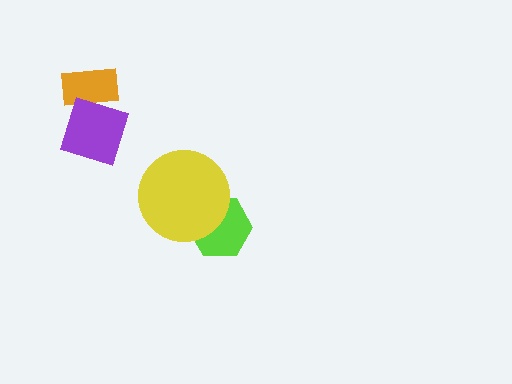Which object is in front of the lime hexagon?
The yellow circle is in front of the lime hexagon.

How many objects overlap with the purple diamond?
1 object overlaps with the purple diamond.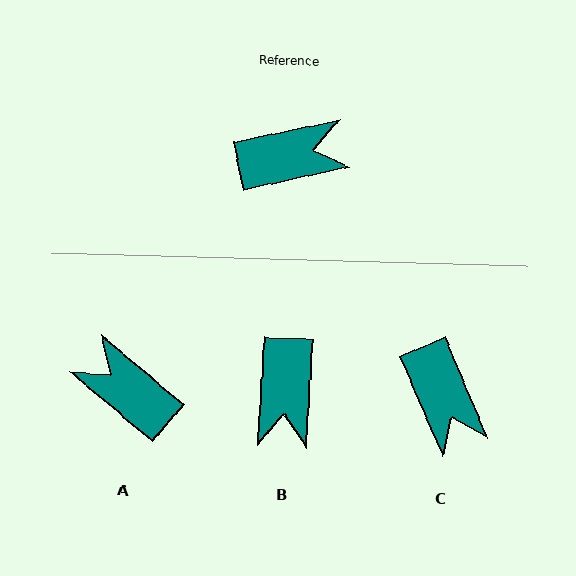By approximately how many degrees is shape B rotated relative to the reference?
Approximately 105 degrees clockwise.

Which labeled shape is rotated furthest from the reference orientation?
A, about 128 degrees away.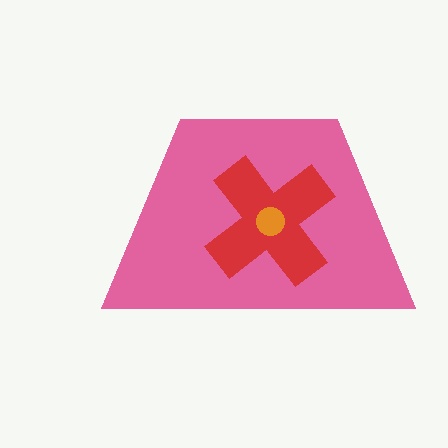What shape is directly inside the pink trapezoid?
The red cross.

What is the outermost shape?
The pink trapezoid.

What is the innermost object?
The orange circle.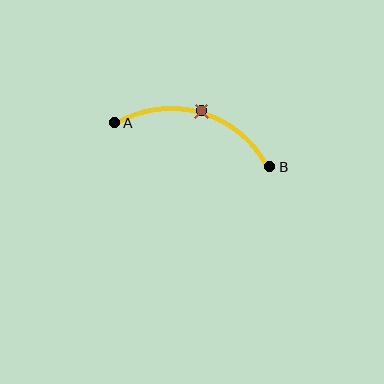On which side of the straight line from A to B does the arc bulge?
The arc bulges above the straight line connecting A and B.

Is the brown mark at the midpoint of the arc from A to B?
Yes. The brown mark lies on the arc at equal arc-length from both A and B — it is the arc midpoint.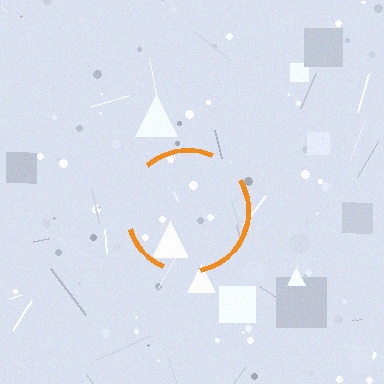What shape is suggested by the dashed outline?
The dashed outline suggests a circle.